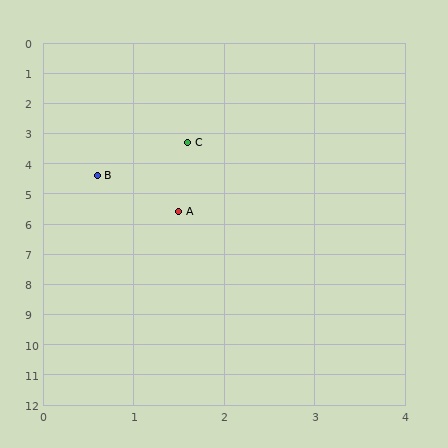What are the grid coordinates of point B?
Point B is at approximately (0.6, 4.4).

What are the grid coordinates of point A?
Point A is at approximately (1.5, 5.6).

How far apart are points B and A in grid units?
Points B and A are about 1.5 grid units apart.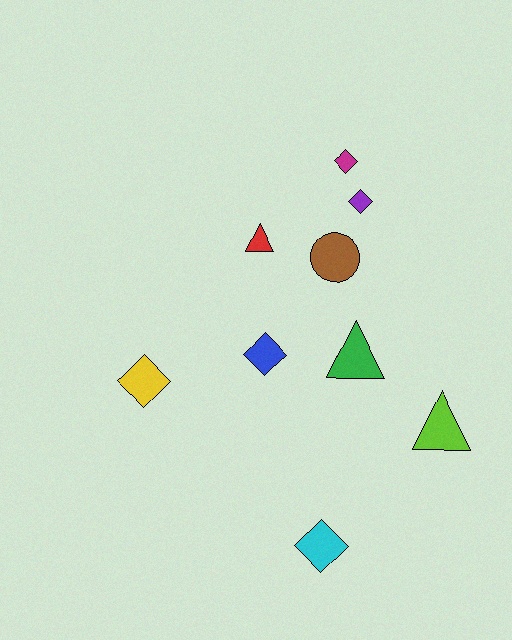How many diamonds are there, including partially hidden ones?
There are 5 diamonds.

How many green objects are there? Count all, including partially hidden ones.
There is 1 green object.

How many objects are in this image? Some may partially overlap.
There are 9 objects.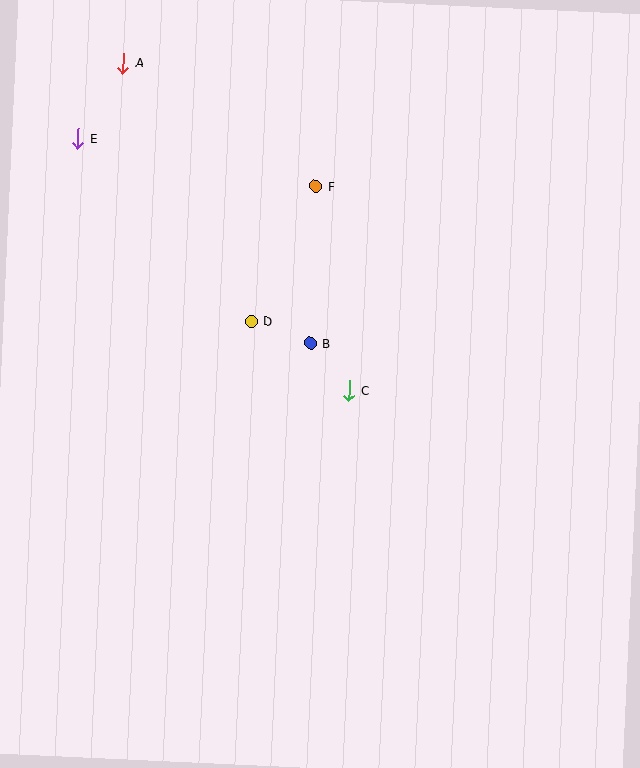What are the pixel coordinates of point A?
Point A is at (123, 63).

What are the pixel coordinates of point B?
Point B is at (310, 343).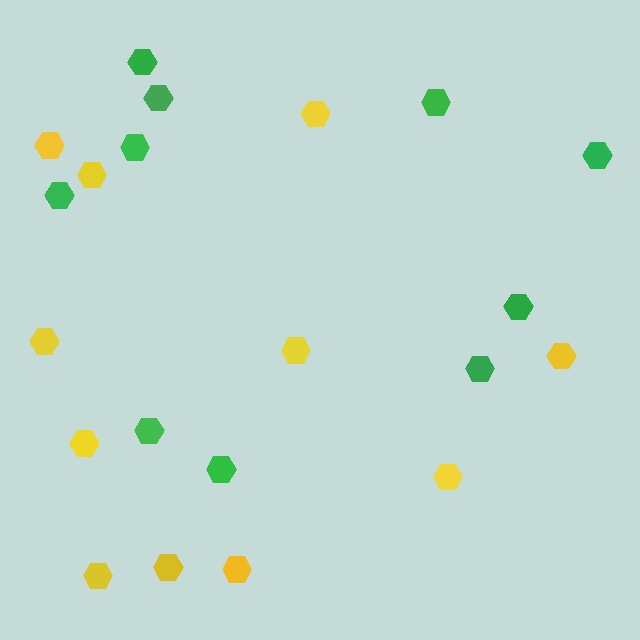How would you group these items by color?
There are 2 groups: one group of yellow hexagons (11) and one group of green hexagons (10).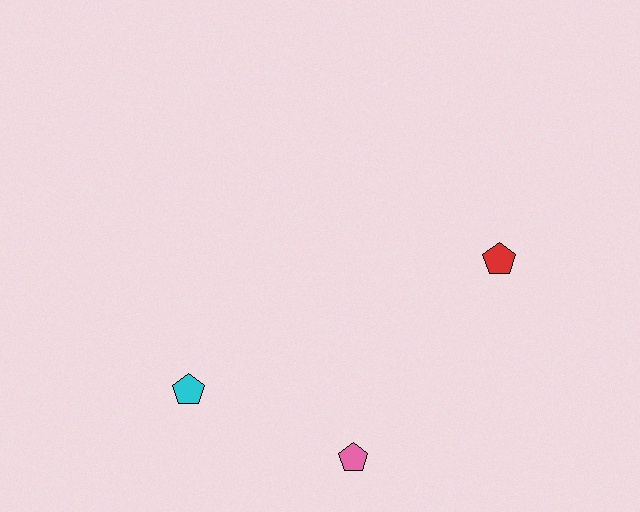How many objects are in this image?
There are 3 objects.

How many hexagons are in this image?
There are no hexagons.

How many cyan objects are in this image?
There is 1 cyan object.